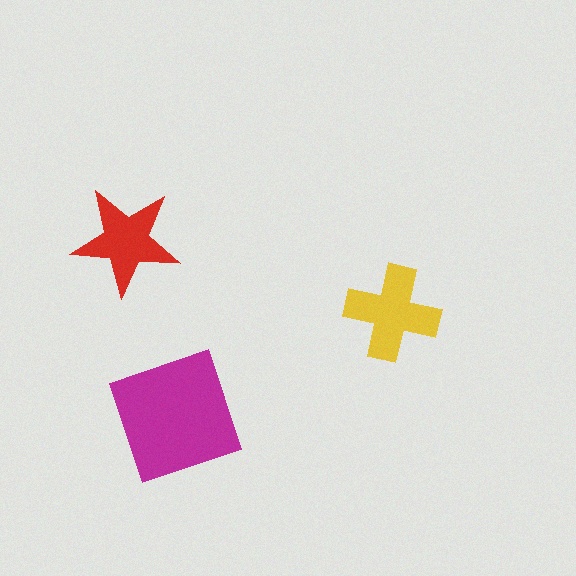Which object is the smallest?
The red star.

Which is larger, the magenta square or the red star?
The magenta square.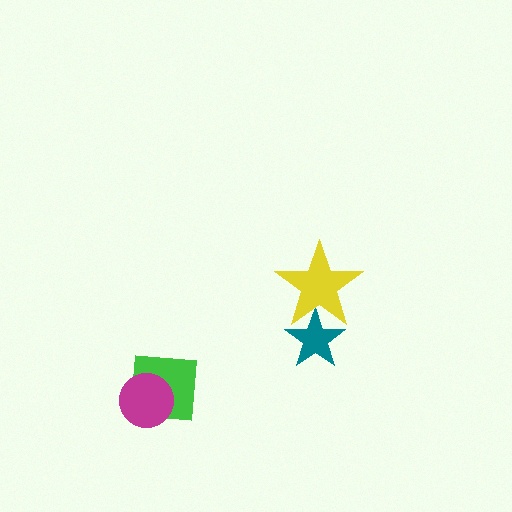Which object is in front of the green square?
The magenta circle is in front of the green square.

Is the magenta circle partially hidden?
No, no other shape covers it.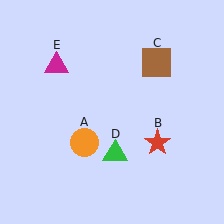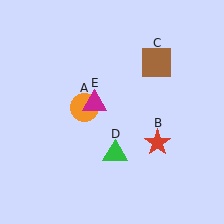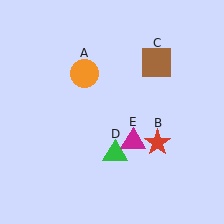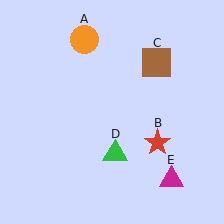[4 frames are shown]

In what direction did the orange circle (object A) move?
The orange circle (object A) moved up.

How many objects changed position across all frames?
2 objects changed position: orange circle (object A), magenta triangle (object E).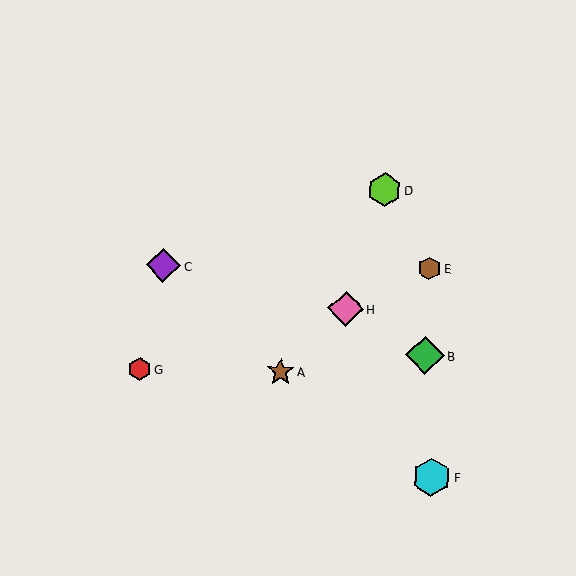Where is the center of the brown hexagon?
The center of the brown hexagon is at (429, 268).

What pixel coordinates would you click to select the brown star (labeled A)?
Click at (280, 372) to select the brown star A.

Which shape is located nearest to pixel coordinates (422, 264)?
The brown hexagon (labeled E) at (429, 268) is nearest to that location.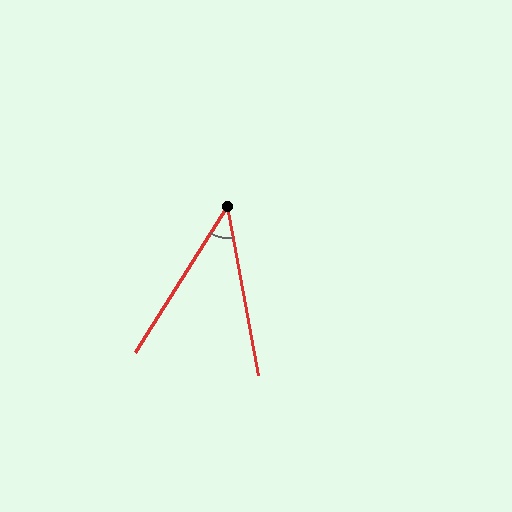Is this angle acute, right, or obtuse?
It is acute.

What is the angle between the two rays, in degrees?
Approximately 43 degrees.